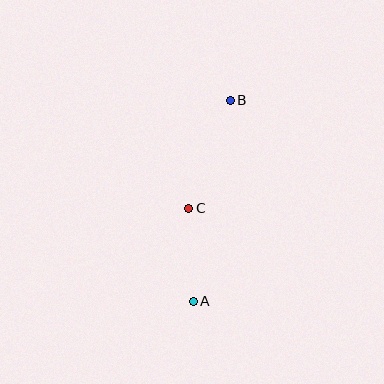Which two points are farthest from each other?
Points A and B are farthest from each other.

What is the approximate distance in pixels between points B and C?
The distance between B and C is approximately 116 pixels.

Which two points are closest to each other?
Points A and C are closest to each other.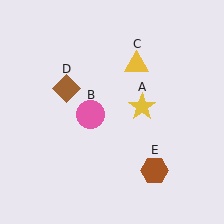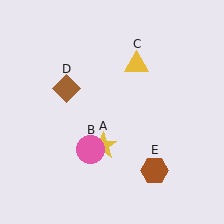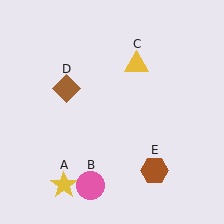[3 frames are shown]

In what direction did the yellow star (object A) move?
The yellow star (object A) moved down and to the left.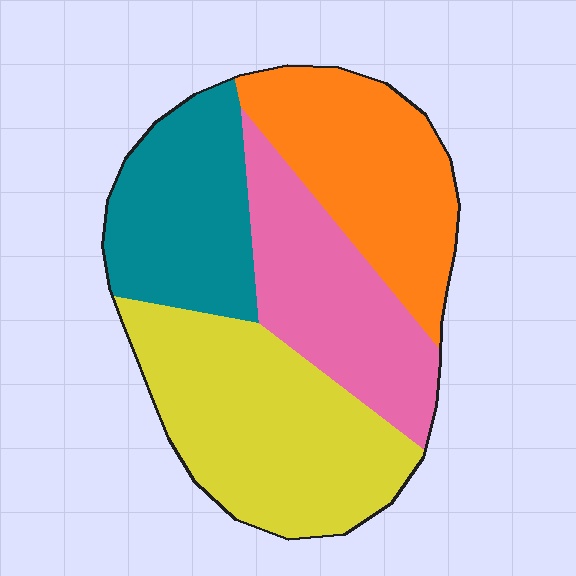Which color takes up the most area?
Yellow, at roughly 30%.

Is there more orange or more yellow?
Yellow.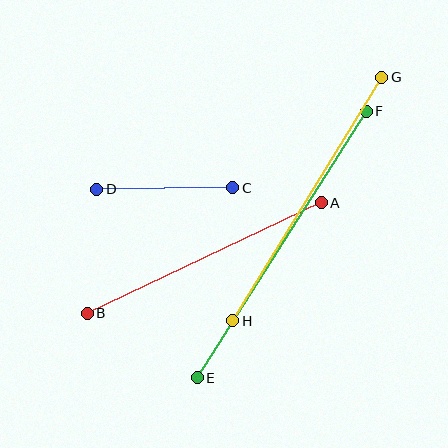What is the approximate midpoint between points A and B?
The midpoint is at approximately (204, 258) pixels.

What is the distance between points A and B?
The distance is approximately 259 pixels.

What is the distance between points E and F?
The distance is approximately 316 pixels.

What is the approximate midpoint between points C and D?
The midpoint is at approximately (165, 189) pixels.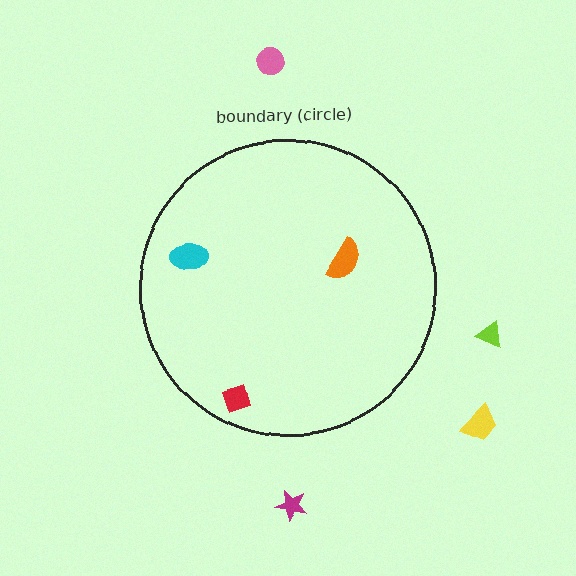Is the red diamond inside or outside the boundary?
Inside.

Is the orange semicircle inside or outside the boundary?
Inside.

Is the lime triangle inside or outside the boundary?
Outside.